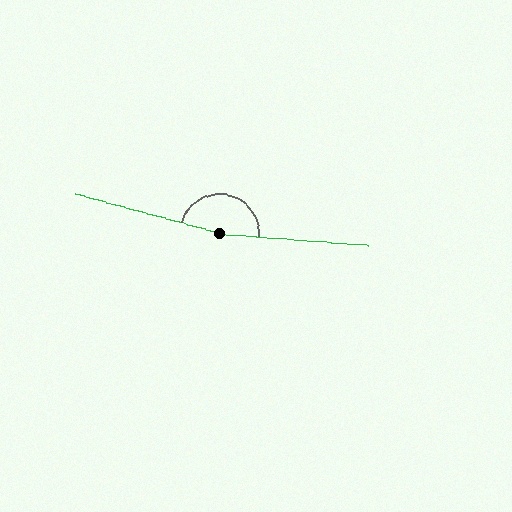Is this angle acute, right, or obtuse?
It is obtuse.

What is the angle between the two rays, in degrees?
Approximately 169 degrees.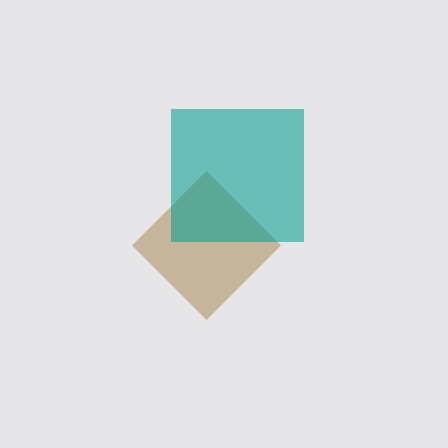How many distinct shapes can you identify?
There are 2 distinct shapes: a brown diamond, a teal square.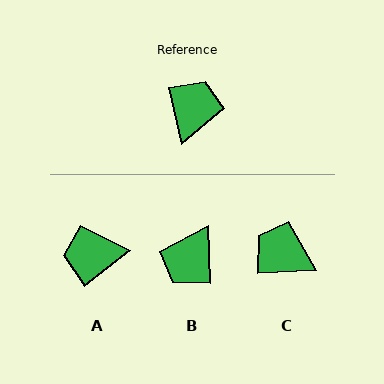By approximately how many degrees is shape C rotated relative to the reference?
Approximately 80 degrees counter-clockwise.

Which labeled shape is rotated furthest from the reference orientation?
B, about 168 degrees away.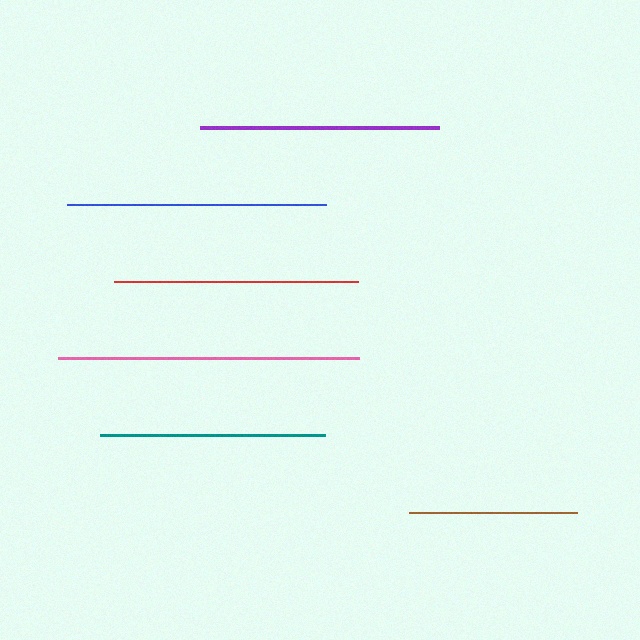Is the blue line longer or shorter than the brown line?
The blue line is longer than the brown line.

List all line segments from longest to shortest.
From longest to shortest: pink, blue, red, purple, teal, brown.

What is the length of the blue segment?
The blue segment is approximately 258 pixels long.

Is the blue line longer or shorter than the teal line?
The blue line is longer than the teal line.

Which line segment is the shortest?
The brown line is the shortest at approximately 169 pixels.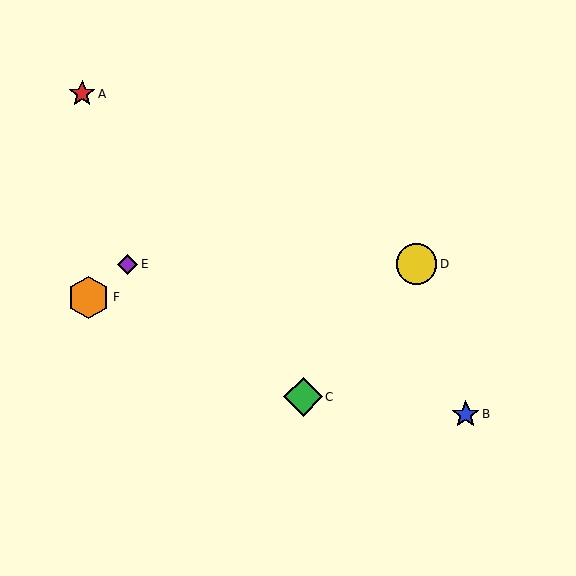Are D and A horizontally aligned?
No, D is at y≈264 and A is at y≈94.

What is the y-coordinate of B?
Object B is at y≈414.